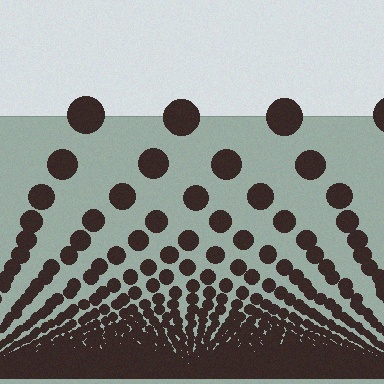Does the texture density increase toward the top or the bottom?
Density increases toward the bottom.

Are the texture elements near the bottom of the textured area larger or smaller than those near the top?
Smaller. The gradient is inverted — elements near the bottom are smaller and denser.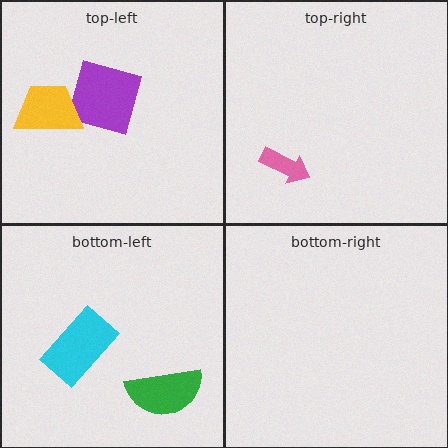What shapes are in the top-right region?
The pink arrow.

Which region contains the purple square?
The top-left region.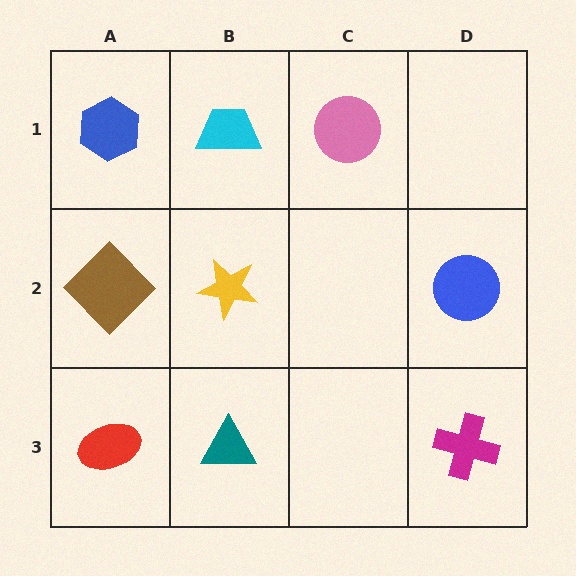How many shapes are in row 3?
3 shapes.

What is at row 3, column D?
A magenta cross.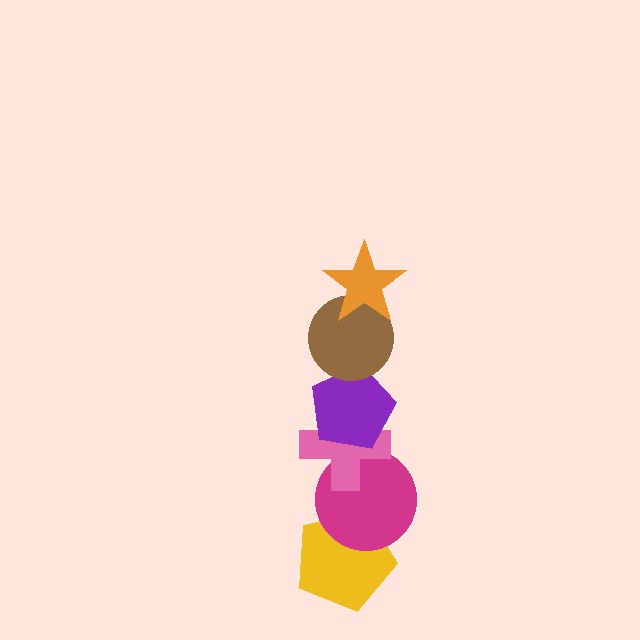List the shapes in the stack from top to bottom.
From top to bottom: the orange star, the brown circle, the purple pentagon, the pink cross, the magenta circle, the yellow pentagon.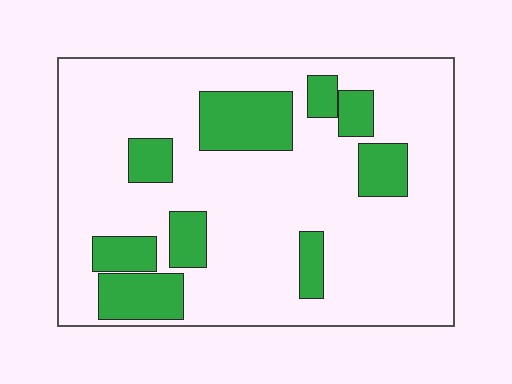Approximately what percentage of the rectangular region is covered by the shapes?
Approximately 20%.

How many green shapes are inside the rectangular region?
9.